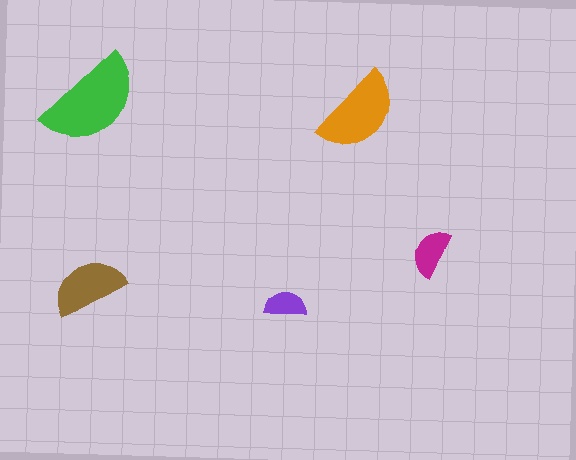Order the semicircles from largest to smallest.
the green one, the orange one, the brown one, the magenta one, the purple one.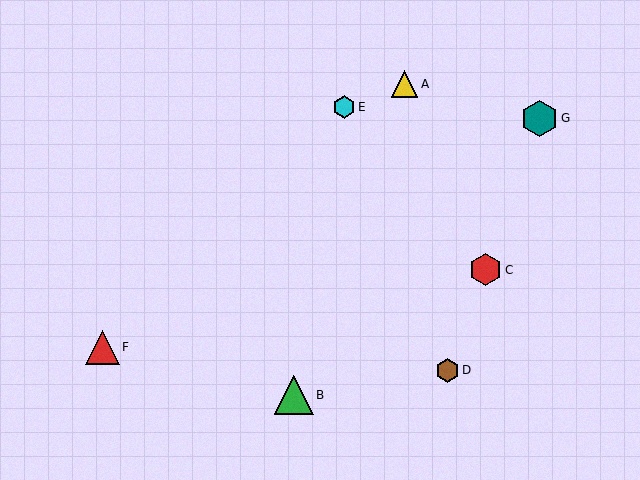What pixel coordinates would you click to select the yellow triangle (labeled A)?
Click at (405, 84) to select the yellow triangle A.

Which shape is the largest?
The green triangle (labeled B) is the largest.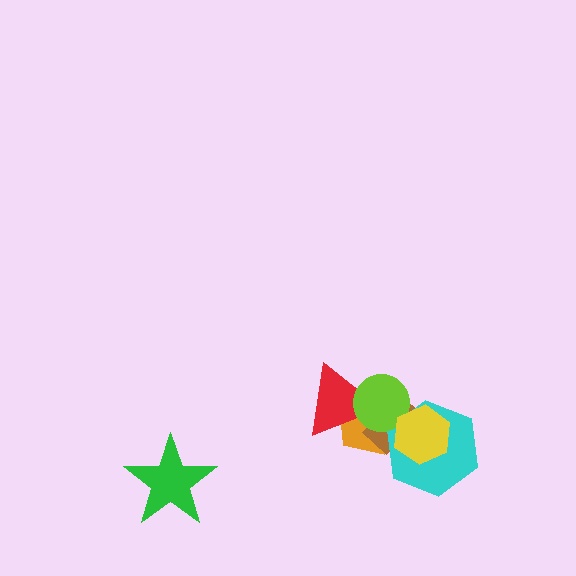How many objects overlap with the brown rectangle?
5 objects overlap with the brown rectangle.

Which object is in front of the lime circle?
The yellow hexagon is in front of the lime circle.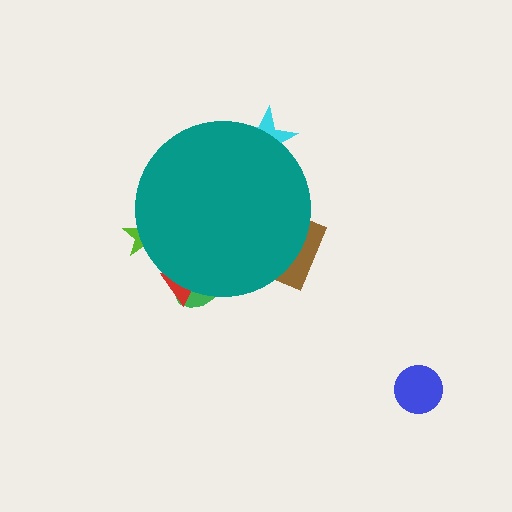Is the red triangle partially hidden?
Yes, the red triangle is partially hidden behind the teal circle.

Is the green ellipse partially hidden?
Yes, the green ellipse is partially hidden behind the teal circle.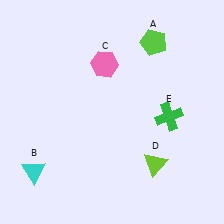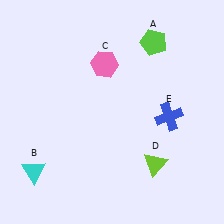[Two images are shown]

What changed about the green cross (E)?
In Image 1, E is green. In Image 2, it changed to blue.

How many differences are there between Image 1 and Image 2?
There is 1 difference between the two images.